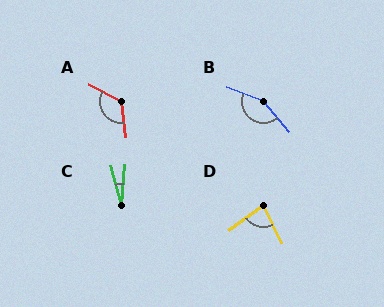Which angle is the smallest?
C, at approximately 20 degrees.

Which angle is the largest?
B, at approximately 151 degrees.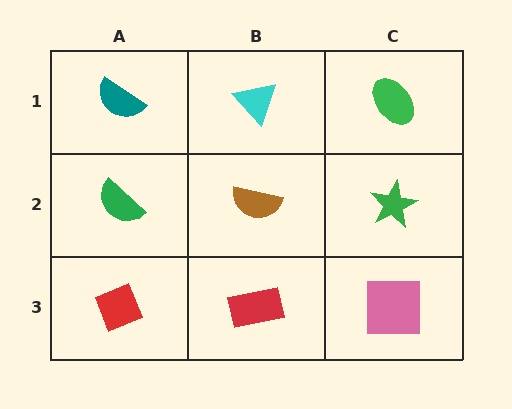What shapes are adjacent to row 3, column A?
A green semicircle (row 2, column A), a red rectangle (row 3, column B).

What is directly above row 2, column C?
A green ellipse.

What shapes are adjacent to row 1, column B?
A brown semicircle (row 2, column B), a teal semicircle (row 1, column A), a green ellipse (row 1, column C).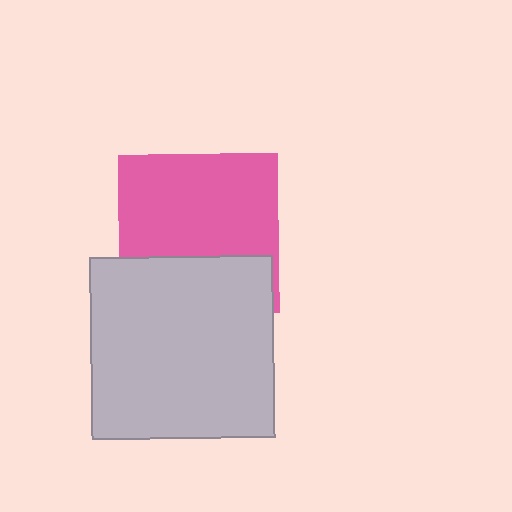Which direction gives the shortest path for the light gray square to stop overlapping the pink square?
Moving down gives the shortest separation.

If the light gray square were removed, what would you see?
You would see the complete pink square.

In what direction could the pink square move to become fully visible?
The pink square could move up. That would shift it out from behind the light gray square entirely.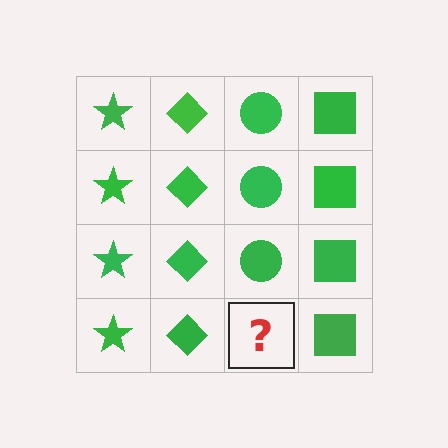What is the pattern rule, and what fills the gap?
The rule is that each column has a consistent shape. The gap should be filled with a green circle.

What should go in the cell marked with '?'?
The missing cell should contain a green circle.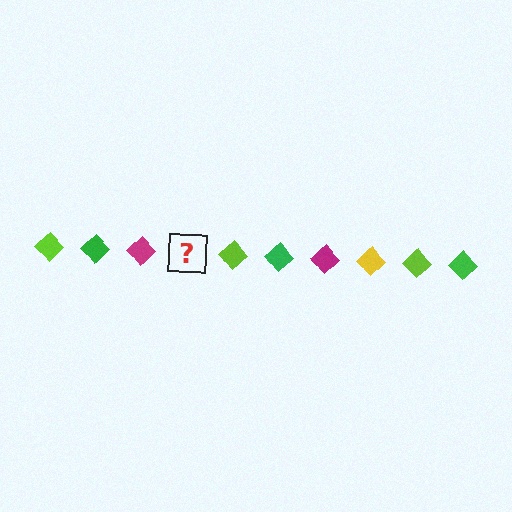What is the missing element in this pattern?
The missing element is a yellow diamond.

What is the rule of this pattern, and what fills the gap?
The rule is that the pattern cycles through lime, green, magenta, yellow diamonds. The gap should be filled with a yellow diamond.